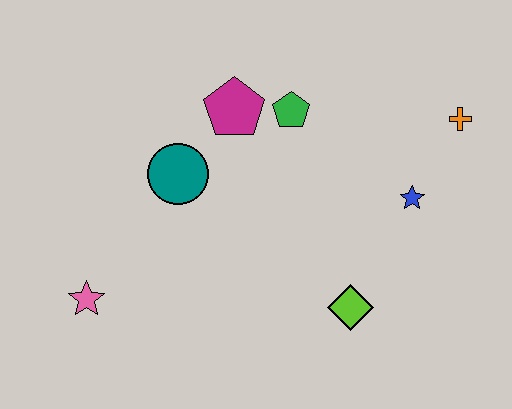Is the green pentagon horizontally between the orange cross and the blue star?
No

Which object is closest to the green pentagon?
The magenta pentagon is closest to the green pentagon.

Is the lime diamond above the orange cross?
No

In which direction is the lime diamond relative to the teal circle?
The lime diamond is to the right of the teal circle.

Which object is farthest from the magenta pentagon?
The pink star is farthest from the magenta pentagon.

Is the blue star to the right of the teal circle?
Yes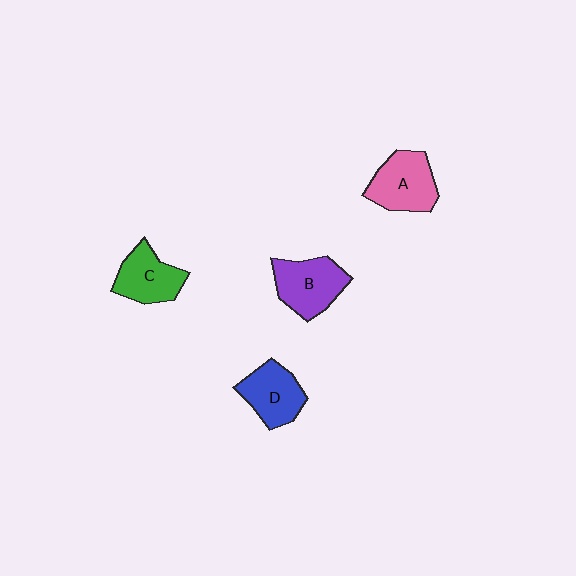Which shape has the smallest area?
Shape C (green).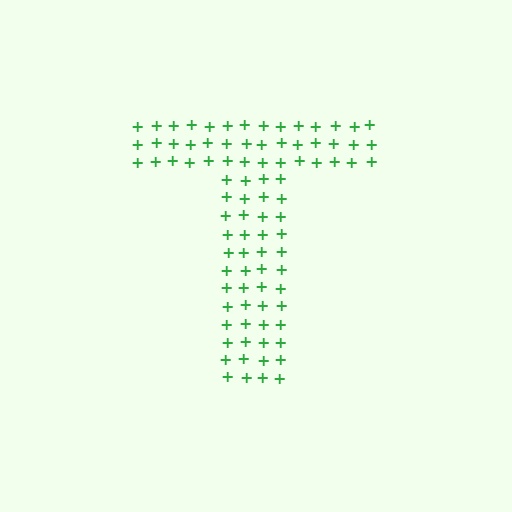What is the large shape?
The large shape is the letter T.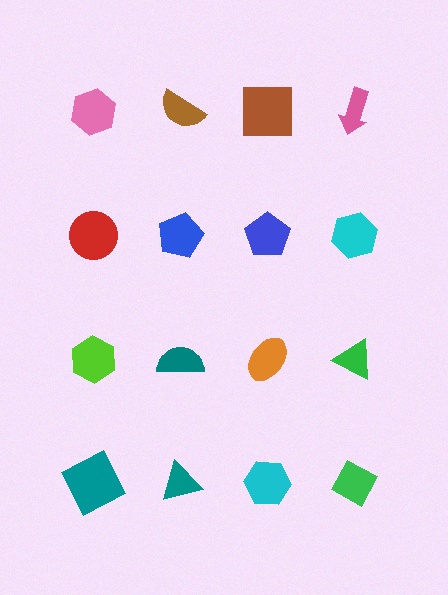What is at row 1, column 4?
A pink arrow.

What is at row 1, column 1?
A pink hexagon.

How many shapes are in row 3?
4 shapes.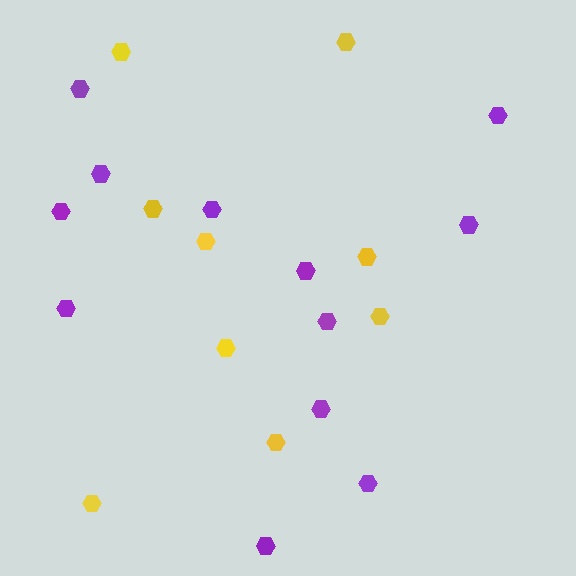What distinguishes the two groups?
There are 2 groups: one group of yellow hexagons (9) and one group of purple hexagons (12).